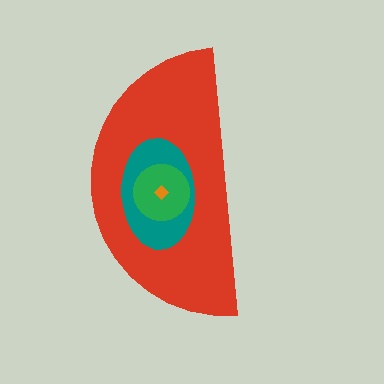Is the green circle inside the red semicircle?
Yes.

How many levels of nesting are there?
4.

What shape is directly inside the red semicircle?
The teal ellipse.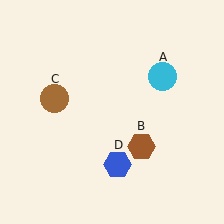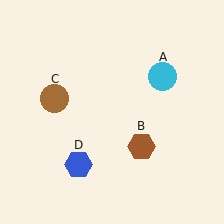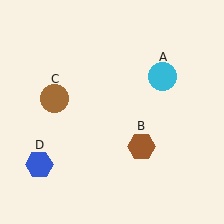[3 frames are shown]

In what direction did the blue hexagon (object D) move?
The blue hexagon (object D) moved left.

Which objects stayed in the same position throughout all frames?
Cyan circle (object A) and brown hexagon (object B) and brown circle (object C) remained stationary.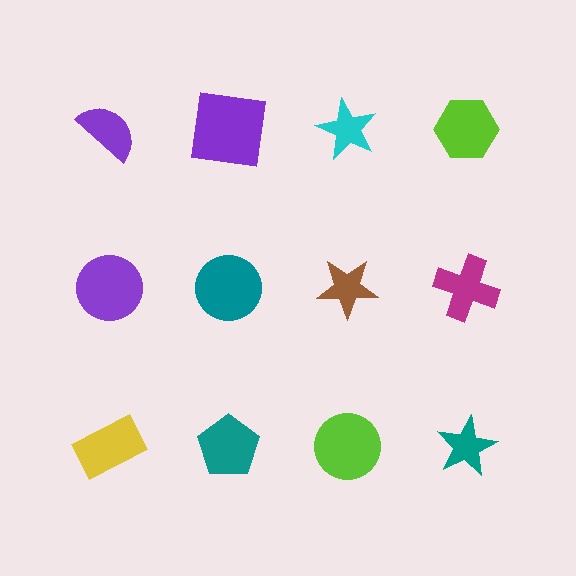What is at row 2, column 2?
A teal circle.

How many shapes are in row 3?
4 shapes.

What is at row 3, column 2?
A teal pentagon.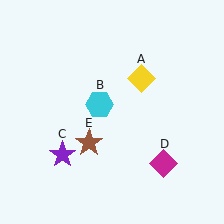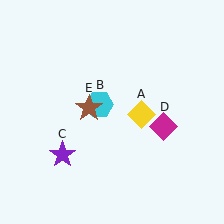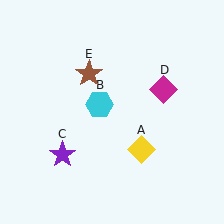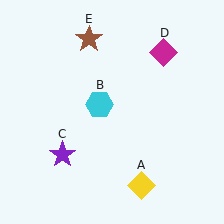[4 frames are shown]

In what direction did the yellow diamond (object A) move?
The yellow diamond (object A) moved down.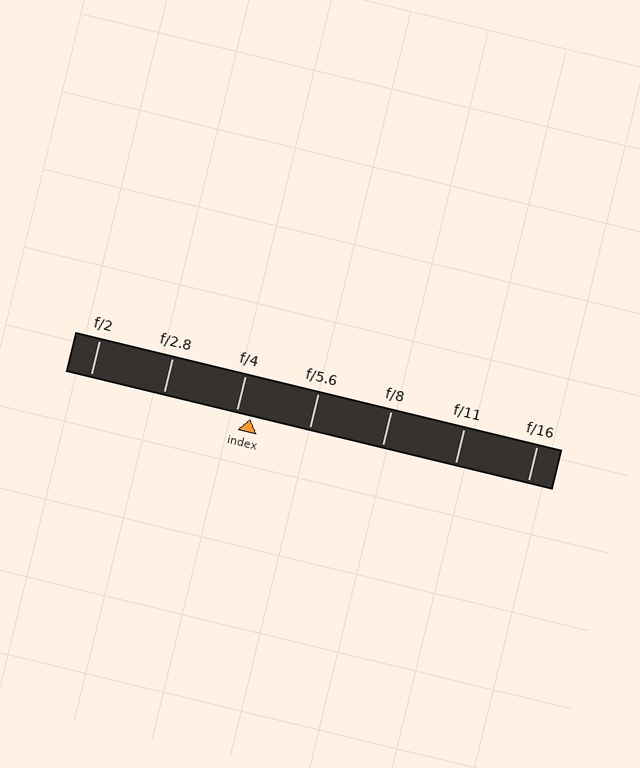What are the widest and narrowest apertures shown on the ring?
The widest aperture shown is f/2 and the narrowest is f/16.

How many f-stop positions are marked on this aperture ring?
There are 7 f-stop positions marked.